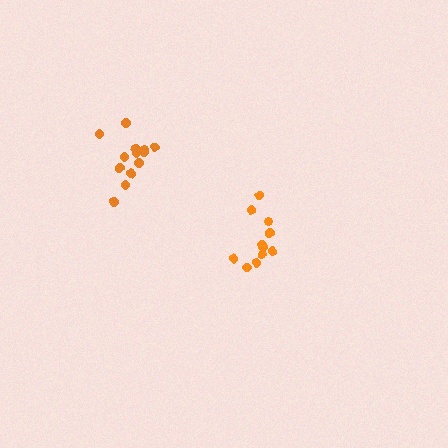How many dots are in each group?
Group 1: 11 dots, Group 2: 13 dots (24 total).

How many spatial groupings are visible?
There are 2 spatial groupings.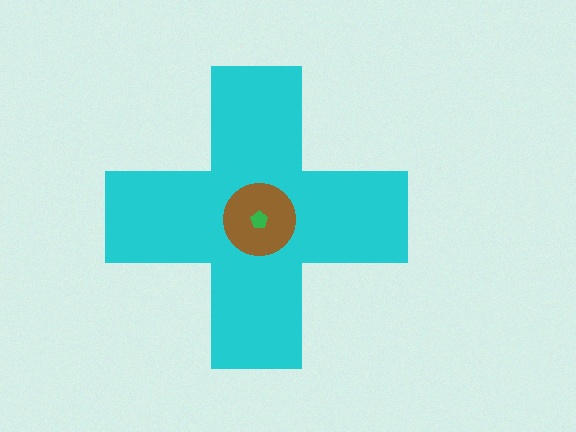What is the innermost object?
The green pentagon.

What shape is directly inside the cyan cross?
The brown circle.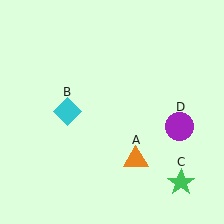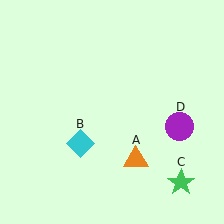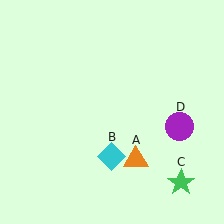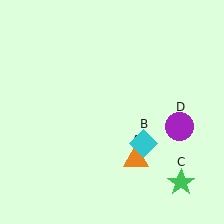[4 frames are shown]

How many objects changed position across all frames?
1 object changed position: cyan diamond (object B).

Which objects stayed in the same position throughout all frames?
Orange triangle (object A) and green star (object C) and purple circle (object D) remained stationary.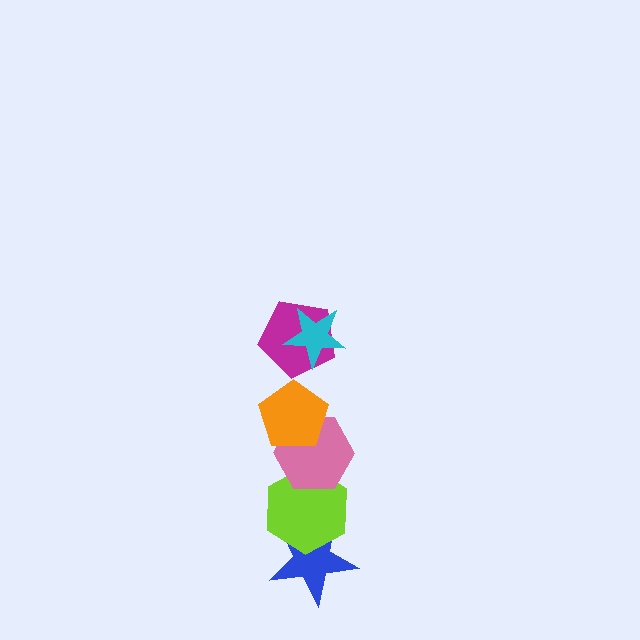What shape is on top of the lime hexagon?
The pink hexagon is on top of the lime hexagon.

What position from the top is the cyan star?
The cyan star is 1st from the top.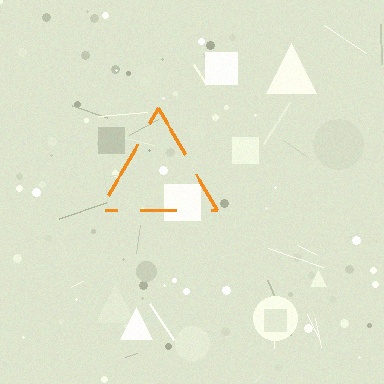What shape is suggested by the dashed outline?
The dashed outline suggests a triangle.